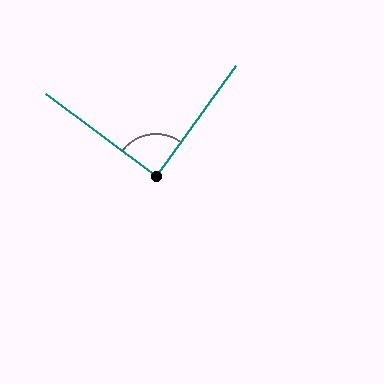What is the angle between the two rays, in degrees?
Approximately 89 degrees.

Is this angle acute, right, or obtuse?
It is approximately a right angle.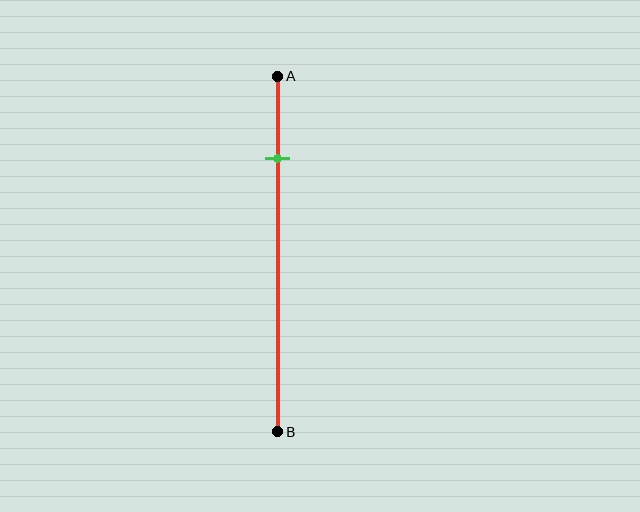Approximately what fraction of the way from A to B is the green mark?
The green mark is approximately 25% of the way from A to B.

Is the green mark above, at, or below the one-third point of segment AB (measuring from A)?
The green mark is above the one-third point of segment AB.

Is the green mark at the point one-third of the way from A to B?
No, the mark is at about 25% from A, not at the 33% one-third point.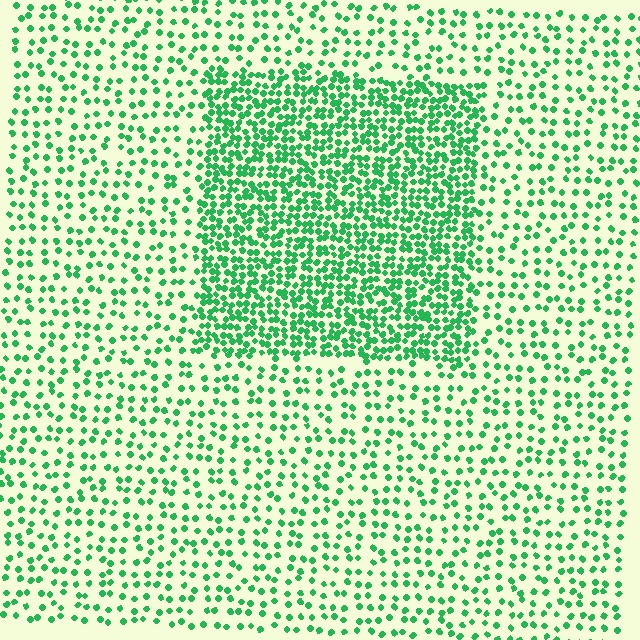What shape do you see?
I see a rectangle.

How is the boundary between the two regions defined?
The boundary is defined by a change in element density (approximately 2.4x ratio). All elements are the same color, size, and shape.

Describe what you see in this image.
The image contains small green elements arranged at two different densities. A rectangle-shaped region is visible where the elements are more densely packed than the surrounding area.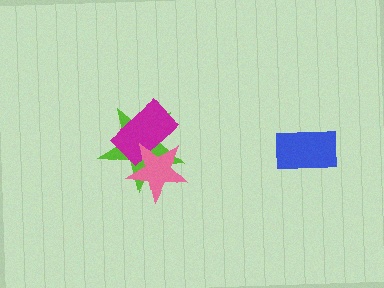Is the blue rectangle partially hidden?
No, no other shape covers it.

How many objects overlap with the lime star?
2 objects overlap with the lime star.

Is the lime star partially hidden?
Yes, it is partially covered by another shape.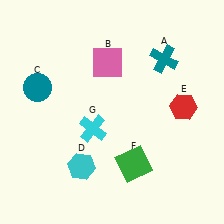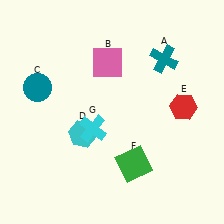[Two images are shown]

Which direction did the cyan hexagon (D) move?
The cyan hexagon (D) moved up.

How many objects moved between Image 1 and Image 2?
1 object moved between the two images.